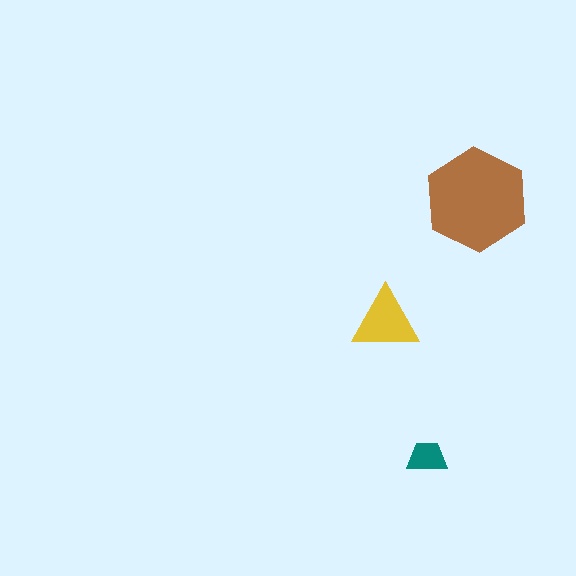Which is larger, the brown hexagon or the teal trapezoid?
The brown hexagon.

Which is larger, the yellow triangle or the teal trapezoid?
The yellow triangle.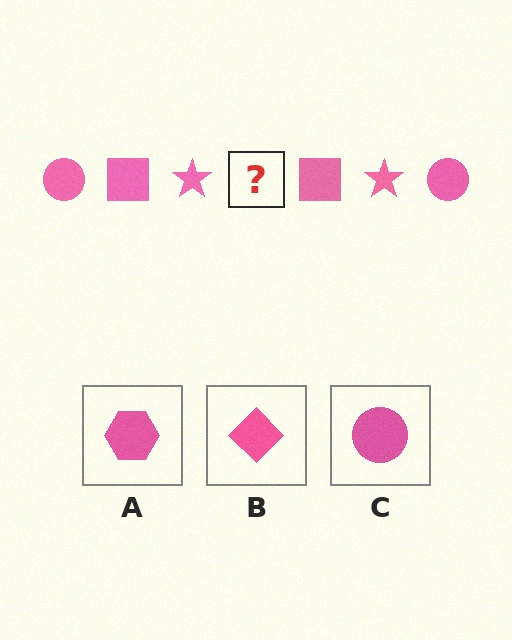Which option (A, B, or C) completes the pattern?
C.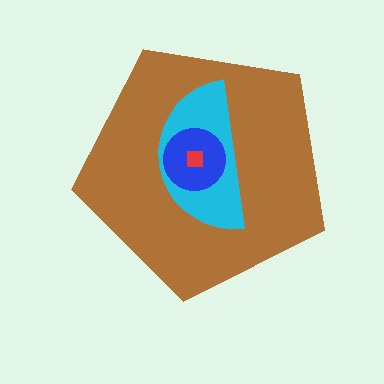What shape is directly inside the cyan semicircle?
The blue circle.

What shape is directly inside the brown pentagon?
The cyan semicircle.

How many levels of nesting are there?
4.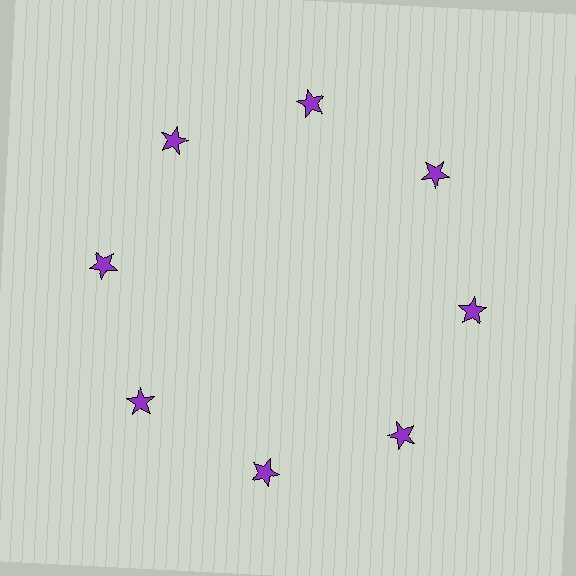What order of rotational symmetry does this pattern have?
This pattern has 8-fold rotational symmetry.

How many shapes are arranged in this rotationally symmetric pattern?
There are 8 shapes, arranged in 8 groups of 1.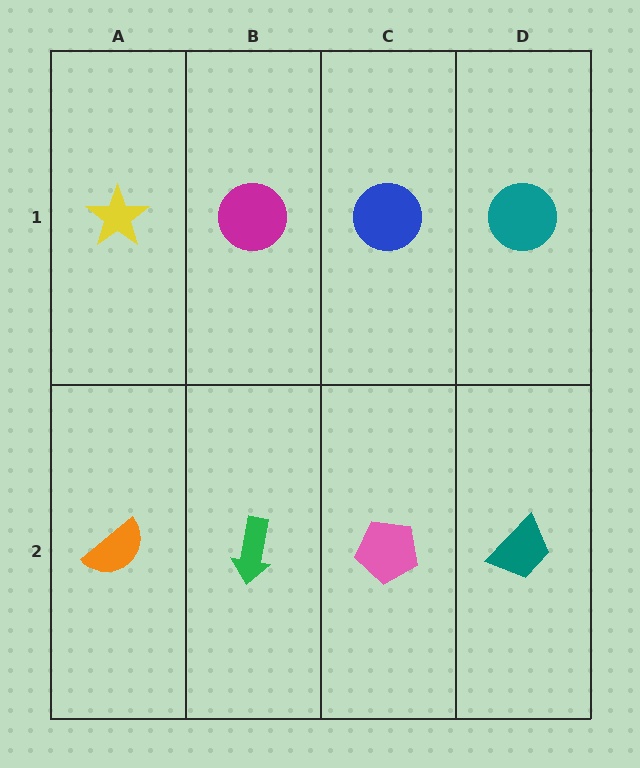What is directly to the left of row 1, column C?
A magenta circle.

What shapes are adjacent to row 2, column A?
A yellow star (row 1, column A), a green arrow (row 2, column B).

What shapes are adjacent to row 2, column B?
A magenta circle (row 1, column B), an orange semicircle (row 2, column A), a pink pentagon (row 2, column C).